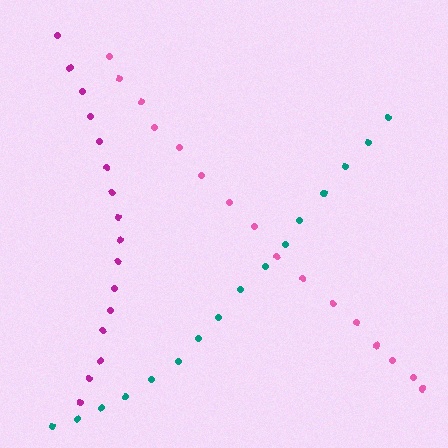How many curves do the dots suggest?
There are 3 distinct paths.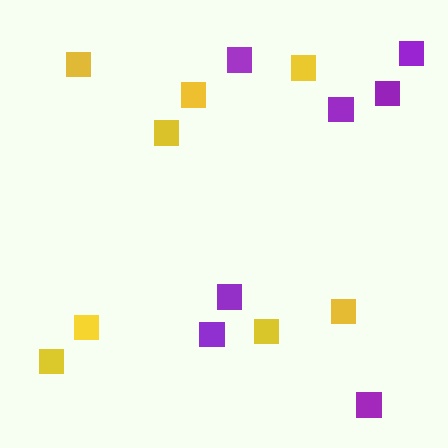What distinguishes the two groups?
There are 2 groups: one group of purple squares (7) and one group of yellow squares (8).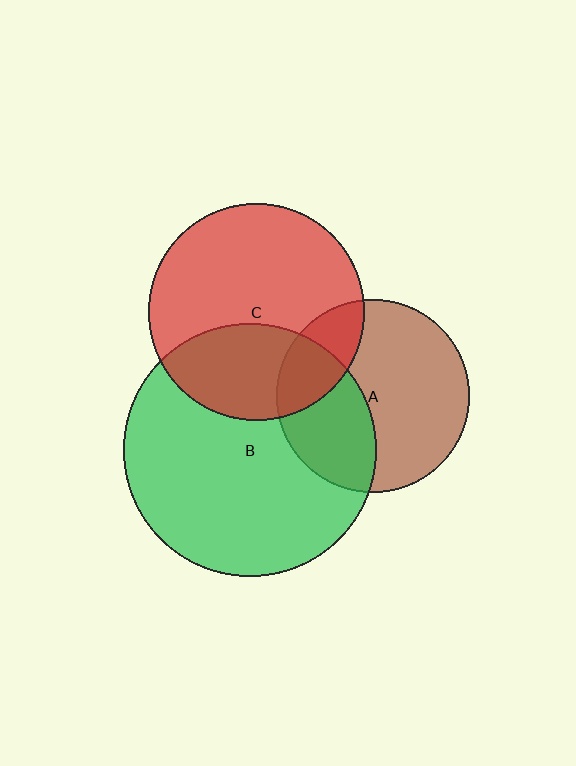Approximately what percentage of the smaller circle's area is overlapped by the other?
Approximately 20%.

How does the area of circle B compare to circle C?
Approximately 1.4 times.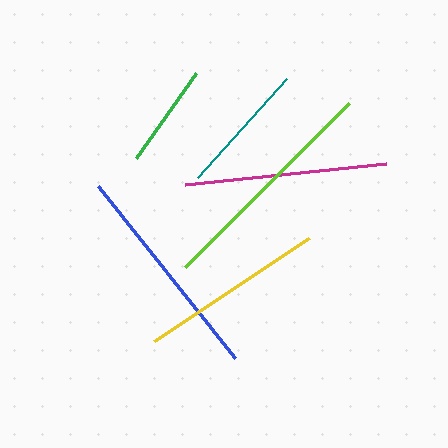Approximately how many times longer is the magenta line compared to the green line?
The magenta line is approximately 2.0 times the length of the green line.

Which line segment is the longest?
The lime line is the longest at approximately 232 pixels.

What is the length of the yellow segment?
The yellow segment is approximately 186 pixels long.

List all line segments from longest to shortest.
From longest to shortest: lime, blue, magenta, yellow, teal, green.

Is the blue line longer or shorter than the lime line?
The lime line is longer than the blue line.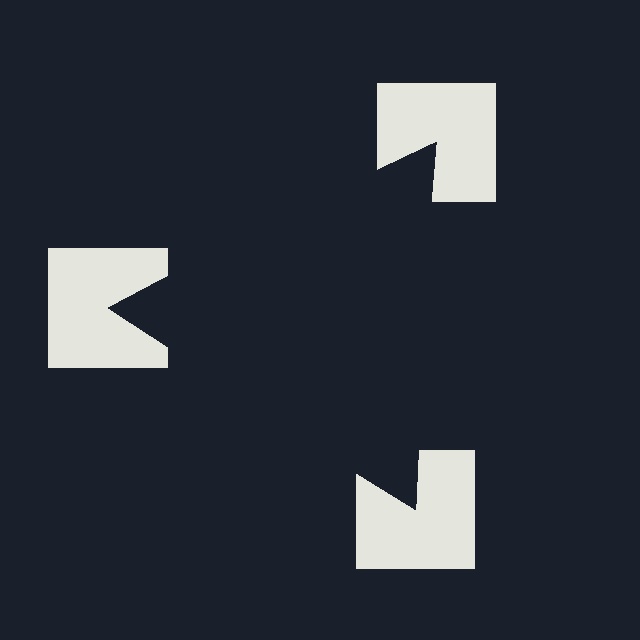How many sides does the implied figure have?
3 sides.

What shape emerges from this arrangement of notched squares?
An illusory triangle — its edges are inferred from the aligned wedge cuts in the notched squares, not physically drawn.